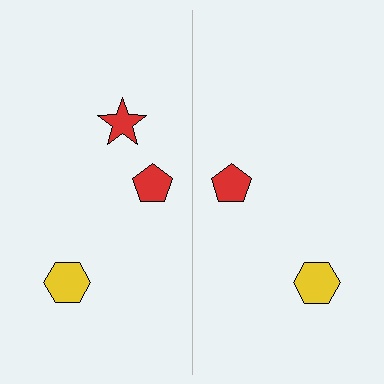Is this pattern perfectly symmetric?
No, the pattern is not perfectly symmetric. A red star is missing from the right side.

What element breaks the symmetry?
A red star is missing from the right side.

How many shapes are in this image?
There are 5 shapes in this image.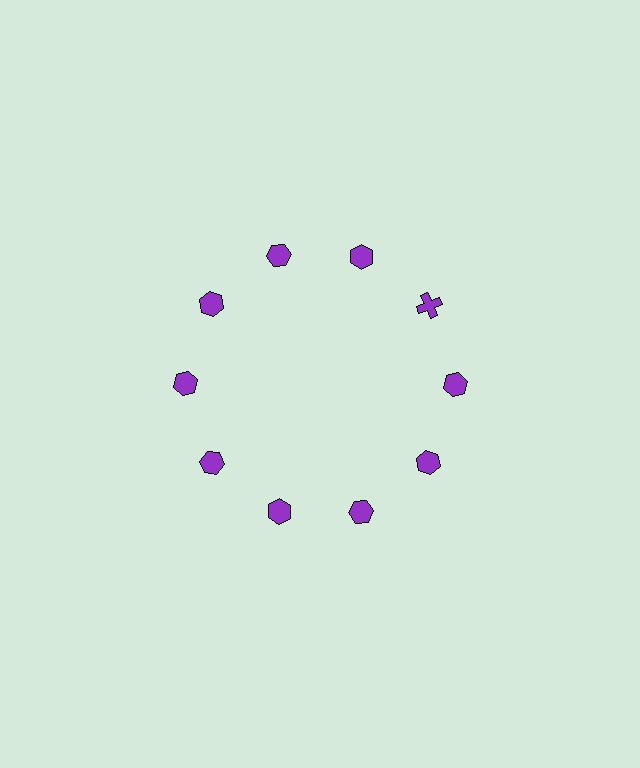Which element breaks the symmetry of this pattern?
The purple cross at roughly the 2 o'clock position breaks the symmetry. All other shapes are purple hexagons.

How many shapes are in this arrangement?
There are 10 shapes arranged in a ring pattern.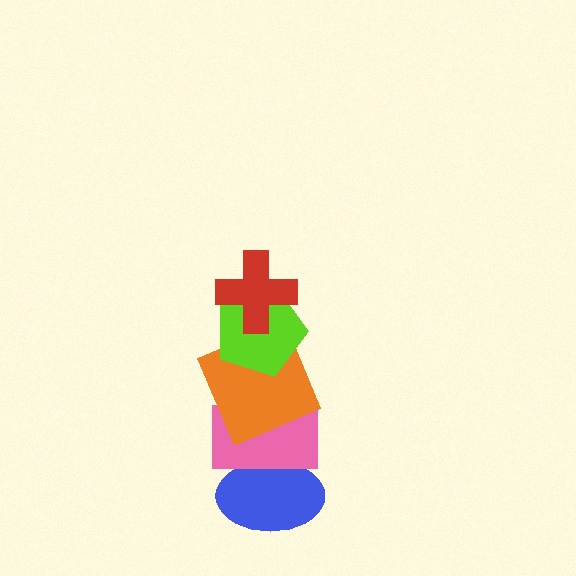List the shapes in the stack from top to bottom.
From top to bottom: the red cross, the lime pentagon, the orange square, the pink rectangle, the blue ellipse.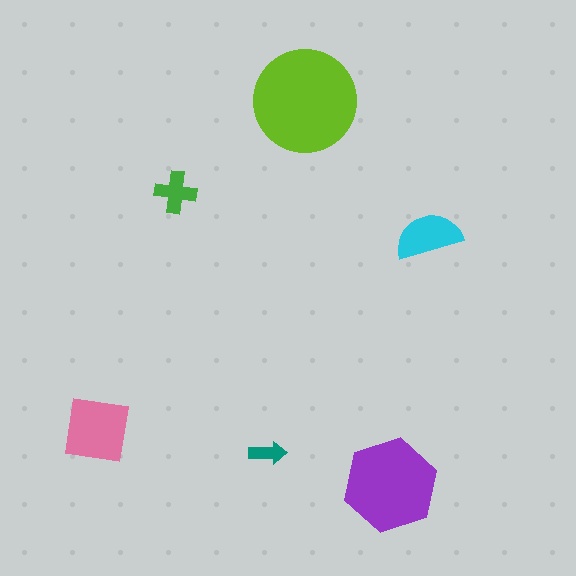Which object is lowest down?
The purple hexagon is bottommost.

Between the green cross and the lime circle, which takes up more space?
The lime circle.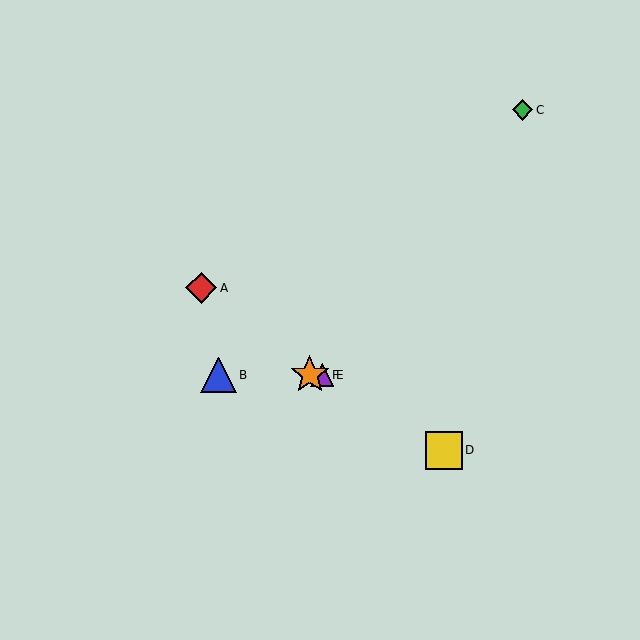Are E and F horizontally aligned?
Yes, both are at y≈375.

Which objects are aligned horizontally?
Objects B, E, F are aligned horizontally.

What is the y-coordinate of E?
Object E is at y≈375.